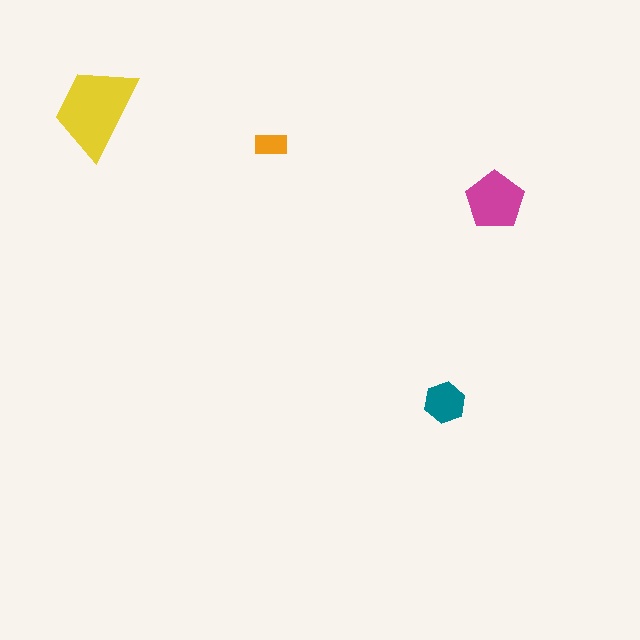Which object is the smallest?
The orange rectangle.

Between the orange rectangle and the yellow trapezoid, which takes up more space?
The yellow trapezoid.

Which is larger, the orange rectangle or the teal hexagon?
The teal hexagon.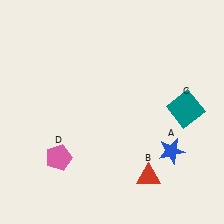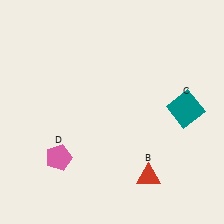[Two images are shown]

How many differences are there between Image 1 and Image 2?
There is 1 difference between the two images.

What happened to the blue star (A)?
The blue star (A) was removed in Image 2. It was in the bottom-right area of Image 1.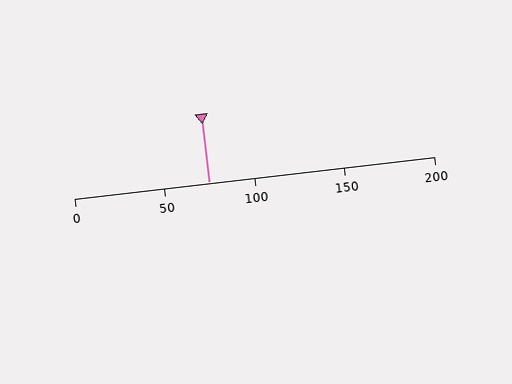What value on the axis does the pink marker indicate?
The marker indicates approximately 75.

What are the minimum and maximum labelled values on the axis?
The axis runs from 0 to 200.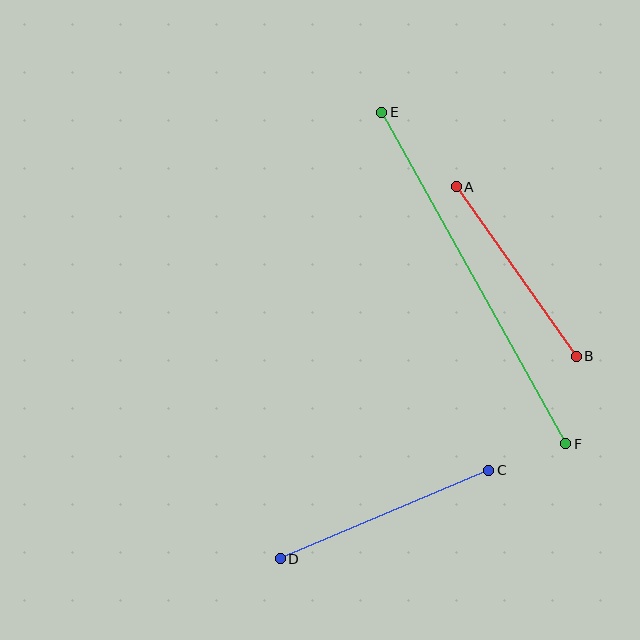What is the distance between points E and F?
The distance is approximately 379 pixels.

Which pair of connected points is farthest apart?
Points E and F are farthest apart.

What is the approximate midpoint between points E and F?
The midpoint is at approximately (474, 278) pixels.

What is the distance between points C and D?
The distance is approximately 226 pixels.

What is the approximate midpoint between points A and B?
The midpoint is at approximately (516, 272) pixels.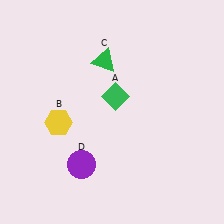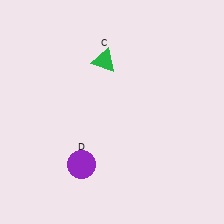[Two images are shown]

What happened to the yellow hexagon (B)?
The yellow hexagon (B) was removed in Image 2. It was in the bottom-left area of Image 1.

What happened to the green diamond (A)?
The green diamond (A) was removed in Image 2. It was in the top-right area of Image 1.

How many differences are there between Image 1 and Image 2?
There are 2 differences between the two images.